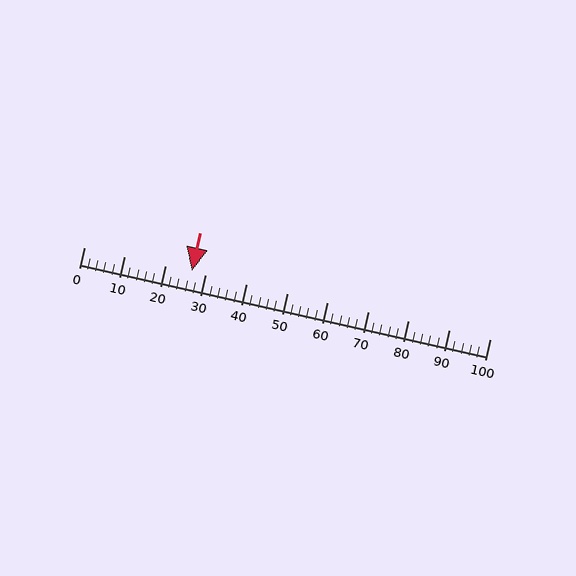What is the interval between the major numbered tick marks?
The major tick marks are spaced 10 units apart.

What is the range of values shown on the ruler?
The ruler shows values from 0 to 100.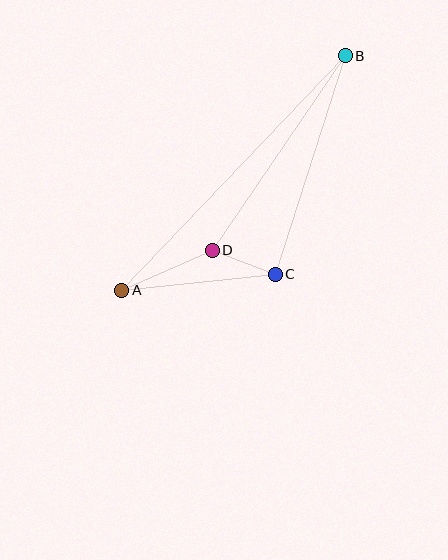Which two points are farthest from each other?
Points A and B are farthest from each other.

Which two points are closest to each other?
Points C and D are closest to each other.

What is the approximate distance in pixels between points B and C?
The distance between B and C is approximately 230 pixels.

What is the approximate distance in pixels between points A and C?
The distance between A and C is approximately 155 pixels.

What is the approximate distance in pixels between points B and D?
The distance between B and D is approximately 236 pixels.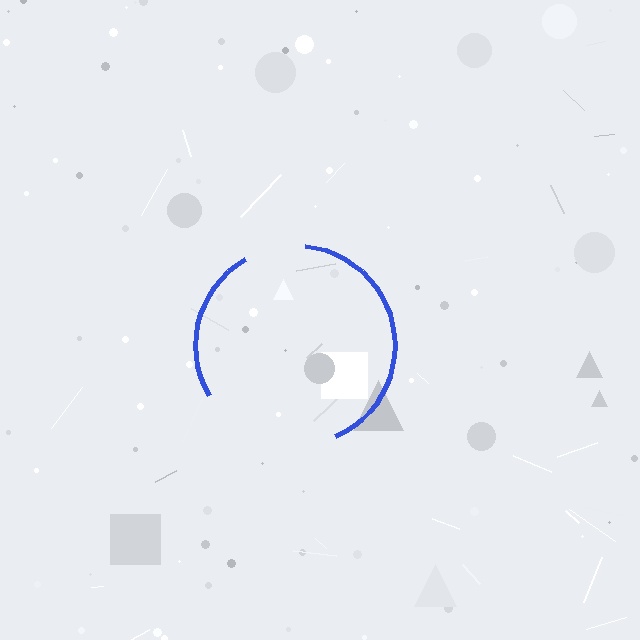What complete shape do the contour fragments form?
The contour fragments form a circle.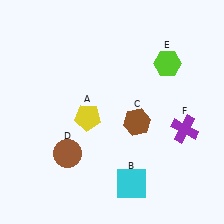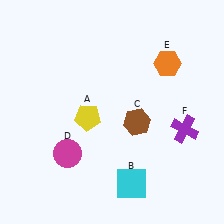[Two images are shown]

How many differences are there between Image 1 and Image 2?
There are 2 differences between the two images.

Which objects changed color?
D changed from brown to magenta. E changed from lime to orange.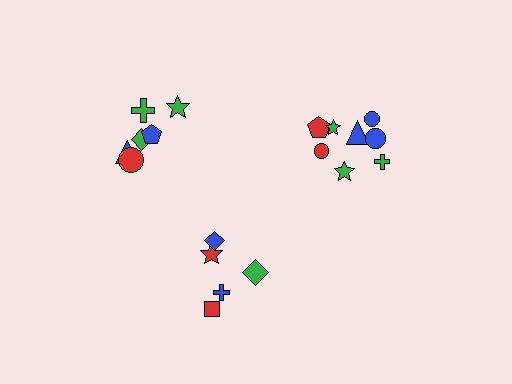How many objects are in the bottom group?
There are 5 objects.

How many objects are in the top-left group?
There are 6 objects.